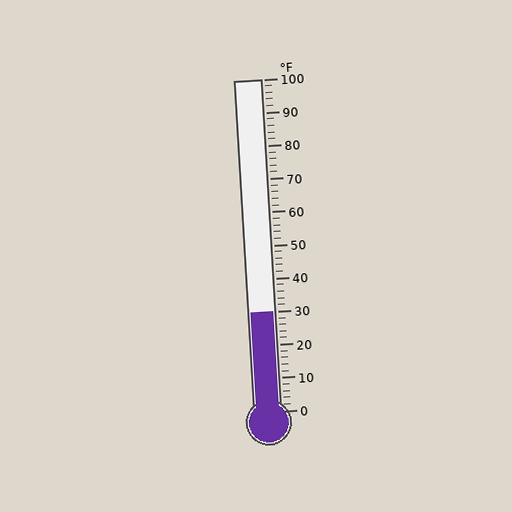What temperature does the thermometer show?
The thermometer shows approximately 30°F.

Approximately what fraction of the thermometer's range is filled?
The thermometer is filled to approximately 30% of its range.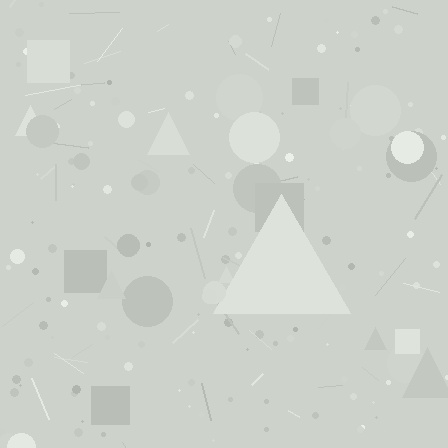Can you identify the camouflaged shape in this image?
The camouflaged shape is a triangle.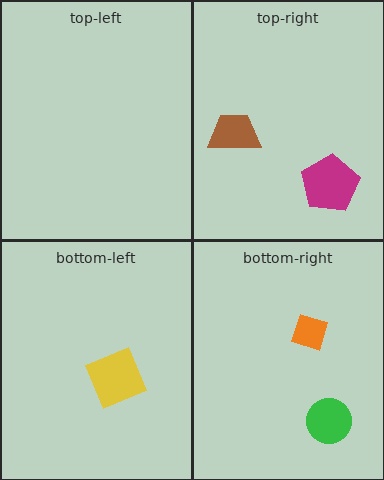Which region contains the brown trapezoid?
The top-right region.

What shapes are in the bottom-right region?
The orange diamond, the green circle.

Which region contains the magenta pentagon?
The top-right region.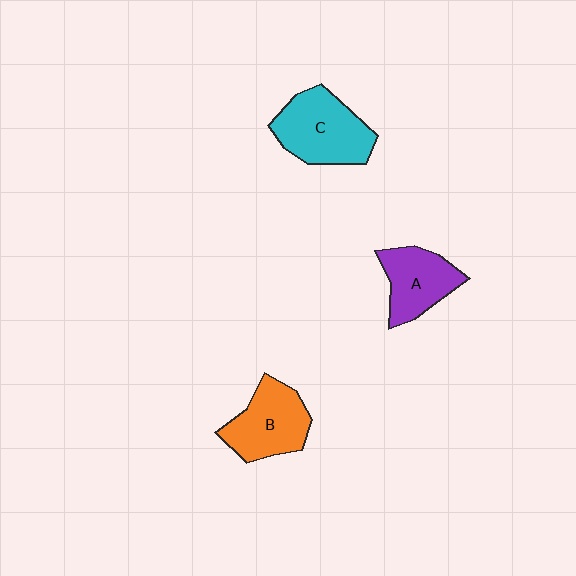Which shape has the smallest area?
Shape A (purple).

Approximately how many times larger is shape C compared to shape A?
Approximately 1.3 times.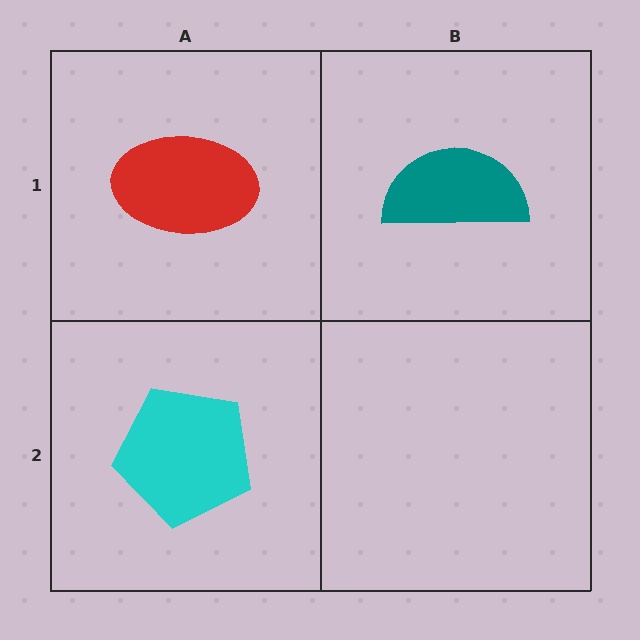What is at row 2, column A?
A cyan pentagon.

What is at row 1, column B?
A teal semicircle.